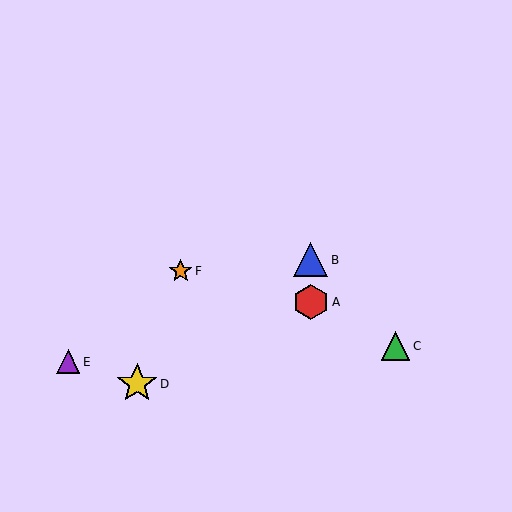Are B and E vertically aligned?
No, B is at x≈311 and E is at x≈68.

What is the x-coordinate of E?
Object E is at x≈68.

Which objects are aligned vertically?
Objects A, B are aligned vertically.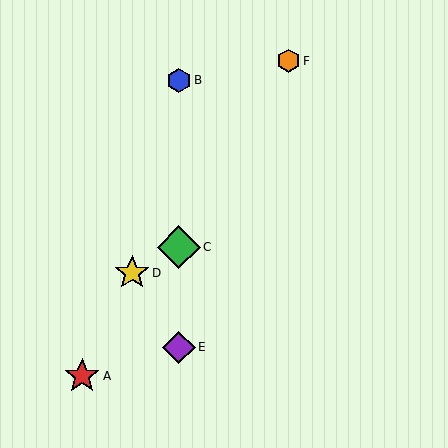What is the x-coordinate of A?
Object A is at x≈82.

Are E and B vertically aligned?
Yes, both are at x≈179.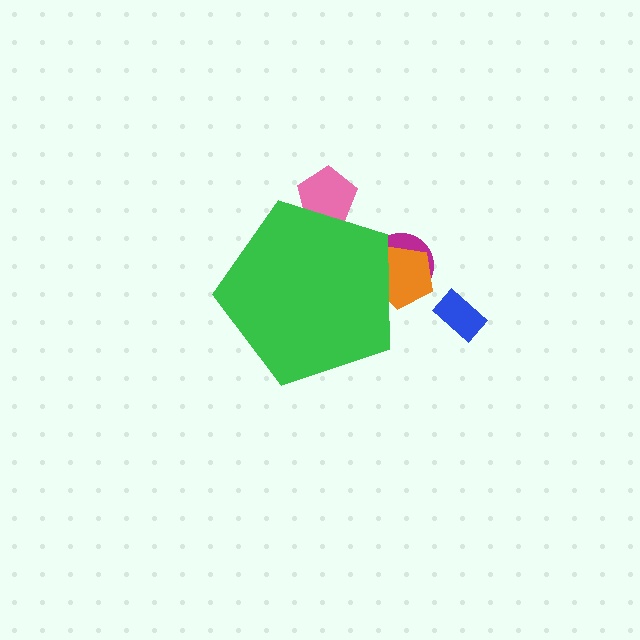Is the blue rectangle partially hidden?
No, the blue rectangle is fully visible.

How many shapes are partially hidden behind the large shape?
3 shapes are partially hidden.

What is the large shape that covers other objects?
A green pentagon.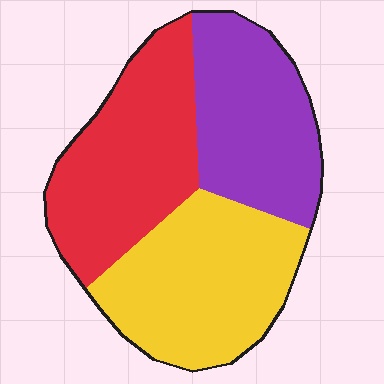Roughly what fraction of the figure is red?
Red takes up about one third (1/3) of the figure.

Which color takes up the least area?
Purple, at roughly 30%.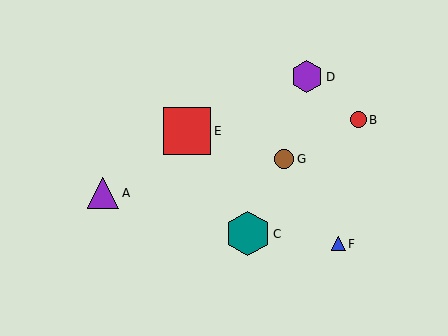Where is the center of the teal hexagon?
The center of the teal hexagon is at (248, 234).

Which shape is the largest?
The red square (labeled E) is the largest.